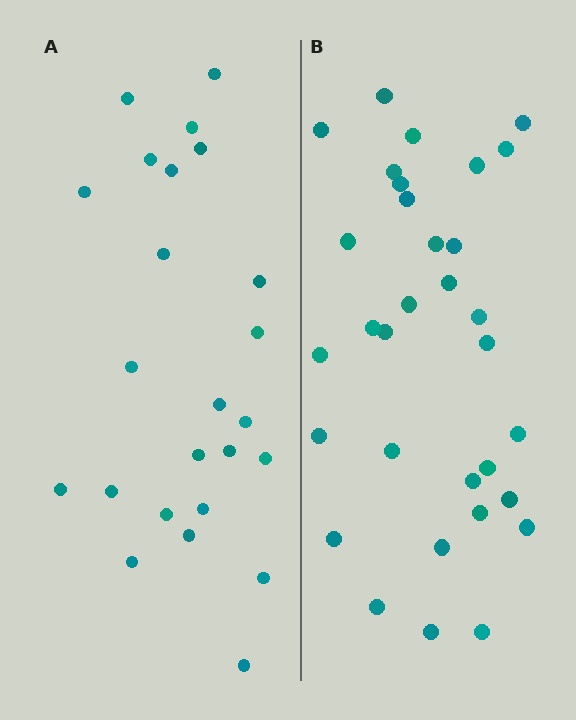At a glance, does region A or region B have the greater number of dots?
Region B (the right region) has more dots.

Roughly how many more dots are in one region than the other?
Region B has roughly 8 or so more dots than region A.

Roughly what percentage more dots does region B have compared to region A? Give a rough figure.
About 35% more.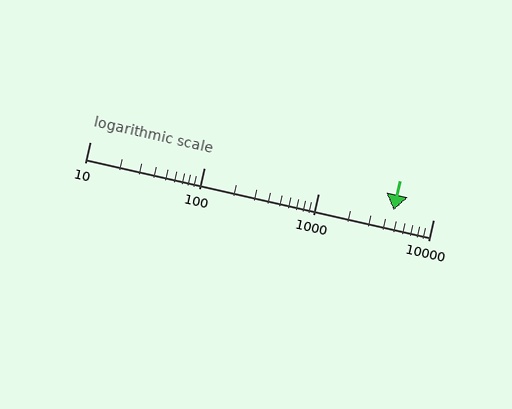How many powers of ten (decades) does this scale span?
The scale spans 3 decades, from 10 to 10000.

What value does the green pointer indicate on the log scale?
The pointer indicates approximately 4500.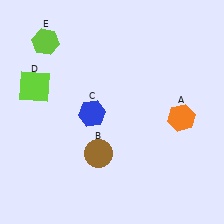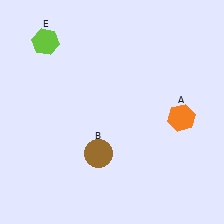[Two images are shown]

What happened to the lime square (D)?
The lime square (D) was removed in Image 2. It was in the top-left area of Image 1.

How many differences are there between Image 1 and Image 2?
There are 2 differences between the two images.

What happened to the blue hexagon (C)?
The blue hexagon (C) was removed in Image 2. It was in the bottom-left area of Image 1.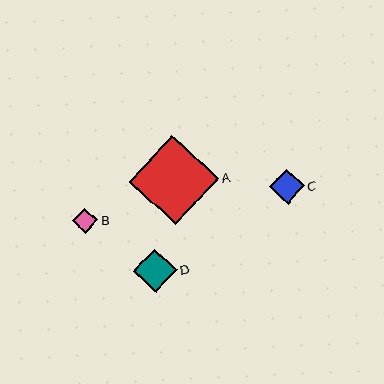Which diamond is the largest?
Diamond A is the largest with a size of approximately 89 pixels.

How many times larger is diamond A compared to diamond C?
Diamond A is approximately 2.6 times the size of diamond C.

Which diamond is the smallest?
Diamond B is the smallest with a size of approximately 25 pixels.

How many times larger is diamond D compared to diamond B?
Diamond D is approximately 1.7 times the size of diamond B.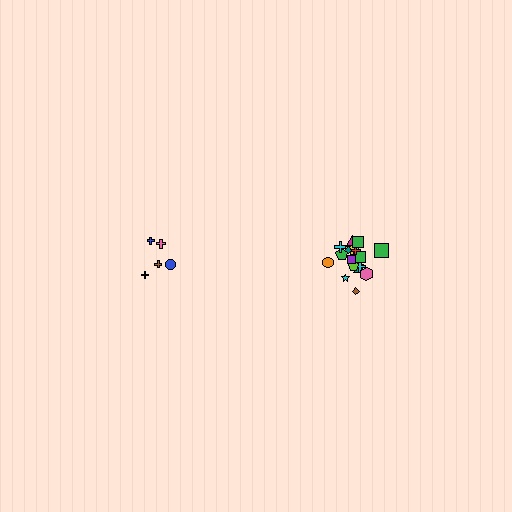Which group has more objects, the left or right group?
The right group.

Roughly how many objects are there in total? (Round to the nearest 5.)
Roughly 25 objects in total.